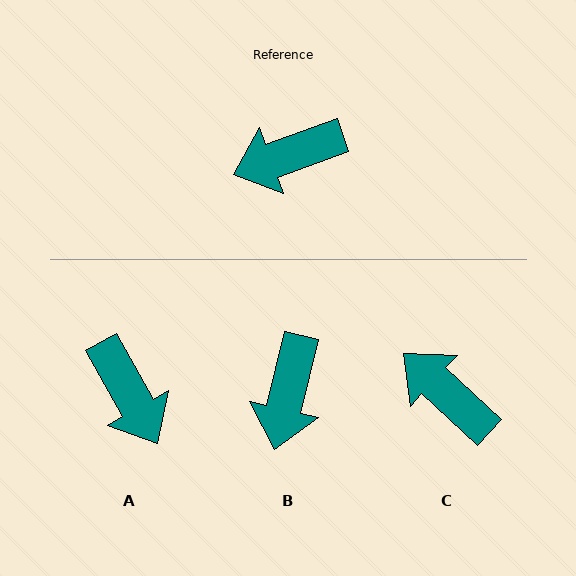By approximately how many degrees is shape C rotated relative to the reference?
Approximately 62 degrees clockwise.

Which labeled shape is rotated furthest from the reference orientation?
A, about 100 degrees away.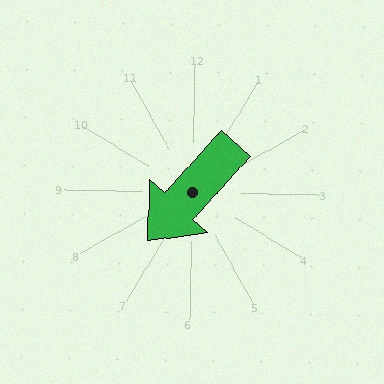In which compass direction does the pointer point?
Southwest.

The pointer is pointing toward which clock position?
Roughly 7 o'clock.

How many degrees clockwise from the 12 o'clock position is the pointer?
Approximately 221 degrees.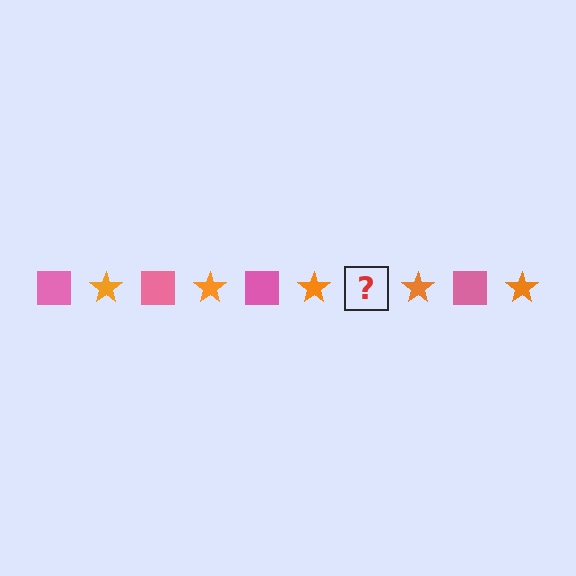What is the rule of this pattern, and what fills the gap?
The rule is that the pattern alternates between pink square and orange star. The gap should be filled with a pink square.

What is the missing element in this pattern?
The missing element is a pink square.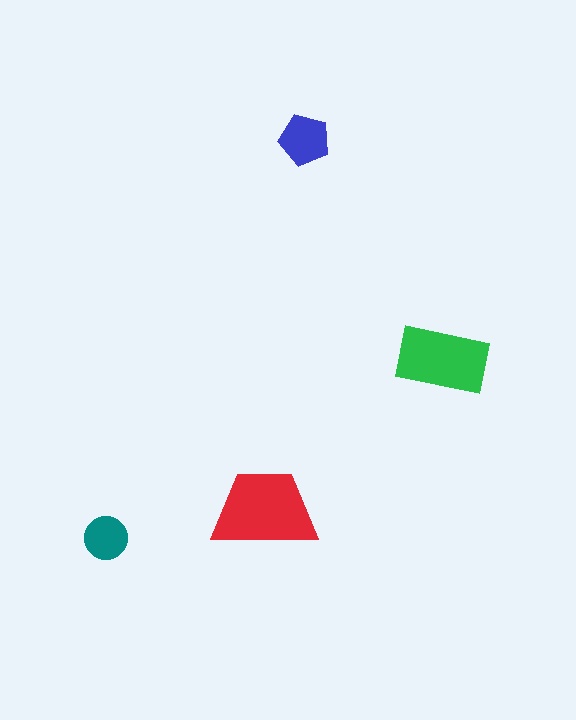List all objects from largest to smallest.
The red trapezoid, the green rectangle, the blue pentagon, the teal circle.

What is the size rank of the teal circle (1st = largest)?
4th.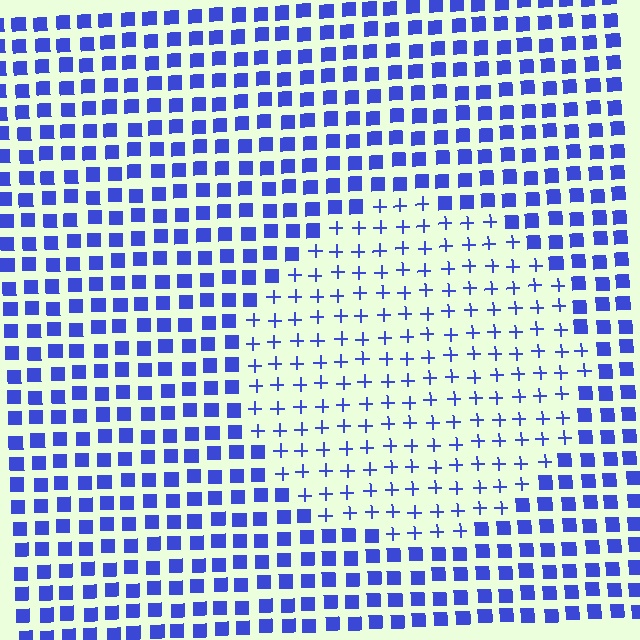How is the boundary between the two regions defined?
The boundary is defined by a change in element shape: plus signs inside vs. squares outside. All elements share the same color and spacing.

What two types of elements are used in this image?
The image uses plus signs inside the circle region and squares outside it.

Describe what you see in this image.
The image is filled with small blue elements arranged in a uniform grid. A circle-shaped region contains plus signs, while the surrounding area contains squares. The boundary is defined purely by the change in element shape.